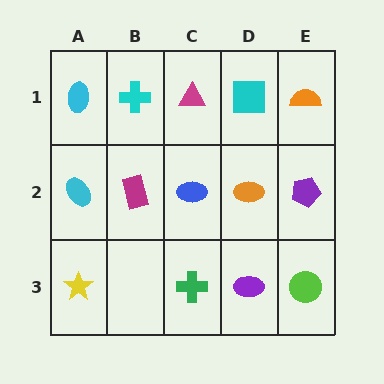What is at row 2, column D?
An orange ellipse.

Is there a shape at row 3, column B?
No, that cell is empty.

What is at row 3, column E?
A lime circle.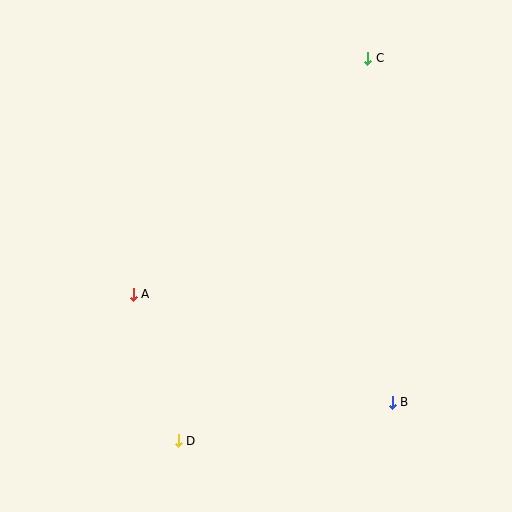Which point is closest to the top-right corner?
Point C is closest to the top-right corner.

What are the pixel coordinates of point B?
Point B is at (392, 402).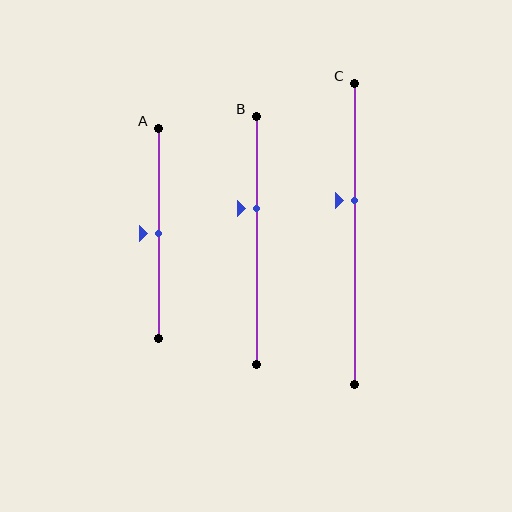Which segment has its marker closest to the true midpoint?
Segment A has its marker closest to the true midpoint.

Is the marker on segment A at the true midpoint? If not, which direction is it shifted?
Yes, the marker on segment A is at the true midpoint.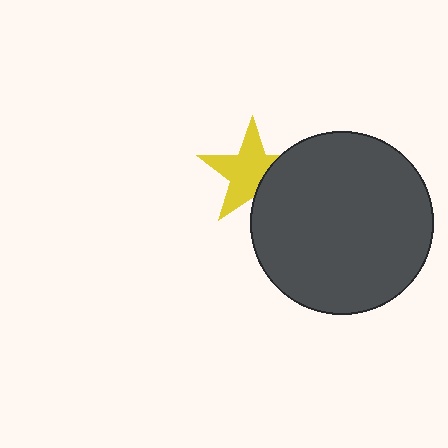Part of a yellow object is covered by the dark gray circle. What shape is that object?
It is a star.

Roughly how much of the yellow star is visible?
Most of it is visible (roughly 69%).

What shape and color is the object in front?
The object in front is a dark gray circle.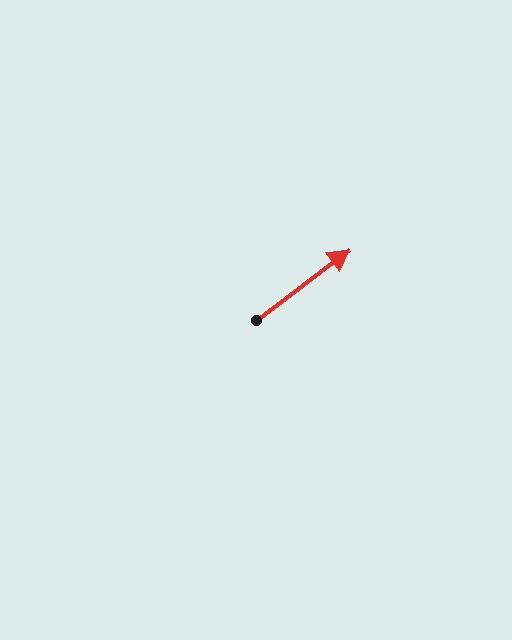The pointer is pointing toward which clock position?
Roughly 2 o'clock.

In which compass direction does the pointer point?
Northeast.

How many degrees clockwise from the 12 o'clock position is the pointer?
Approximately 53 degrees.